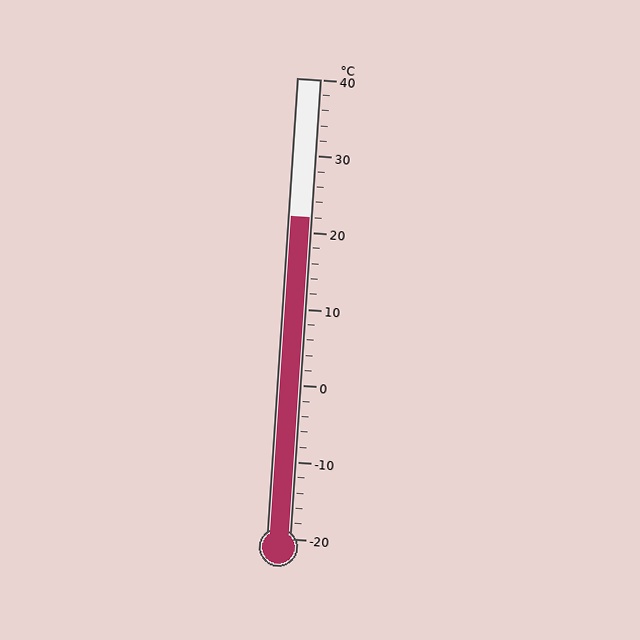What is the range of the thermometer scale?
The thermometer scale ranges from -20°C to 40°C.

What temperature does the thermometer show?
The thermometer shows approximately 22°C.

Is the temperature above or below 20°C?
The temperature is above 20°C.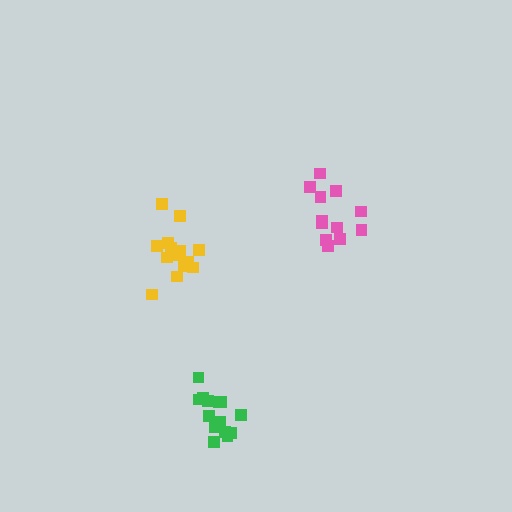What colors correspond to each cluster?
The clusters are colored: green, pink, yellow.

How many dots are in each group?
Group 1: 14 dots, Group 2: 12 dots, Group 3: 16 dots (42 total).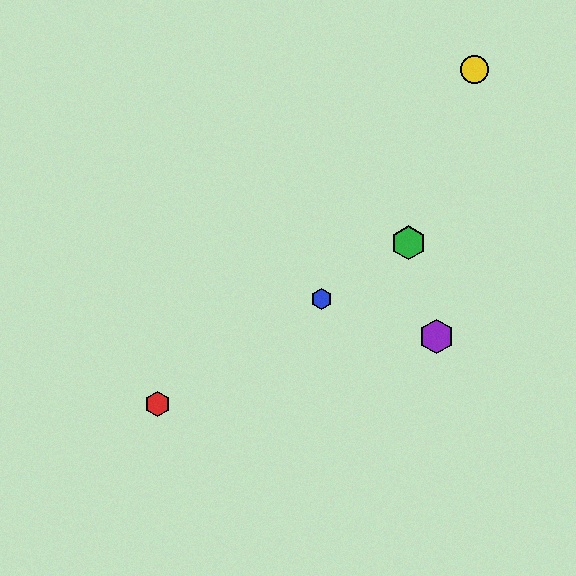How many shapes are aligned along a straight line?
3 shapes (the red hexagon, the blue hexagon, the green hexagon) are aligned along a straight line.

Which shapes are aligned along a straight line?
The red hexagon, the blue hexagon, the green hexagon are aligned along a straight line.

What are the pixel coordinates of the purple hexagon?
The purple hexagon is at (437, 337).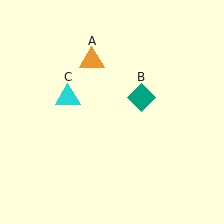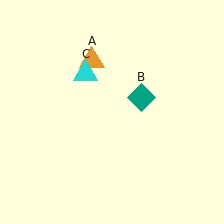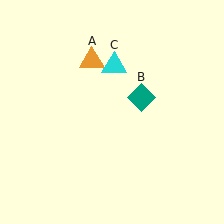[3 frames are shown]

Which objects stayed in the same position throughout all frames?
Orange triangle (object A) and teal diamond (object B) remained stationary.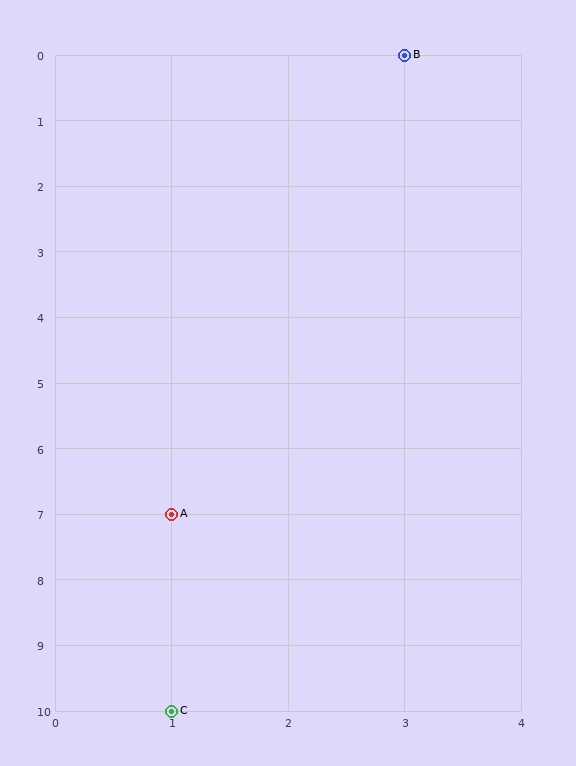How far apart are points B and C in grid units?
Points B and C are 2 columns and 10 rows apart (about 10.2 grid units diagonally).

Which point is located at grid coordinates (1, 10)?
Point C is at (1, 10).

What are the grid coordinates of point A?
Point A is at grid coordinates (1, 7).